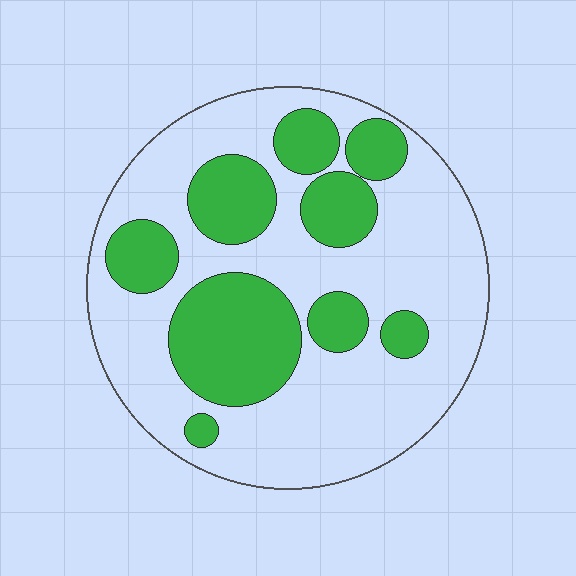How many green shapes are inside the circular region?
9.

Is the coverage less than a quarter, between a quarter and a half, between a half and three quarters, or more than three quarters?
Between a quarter and a half.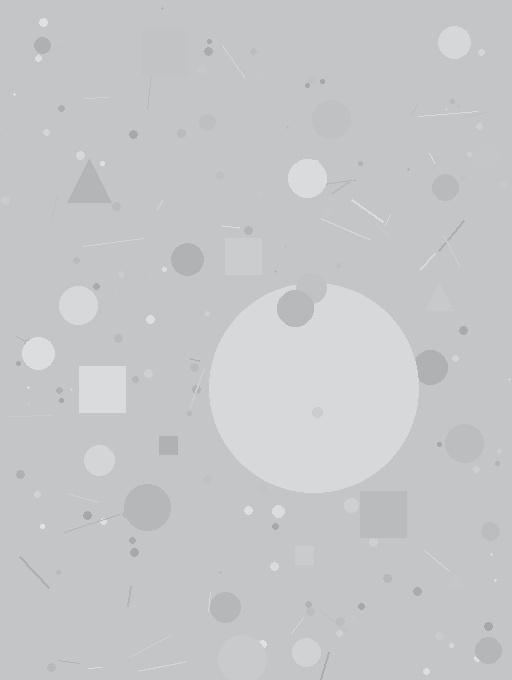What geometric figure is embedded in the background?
A circle is embedded in the background.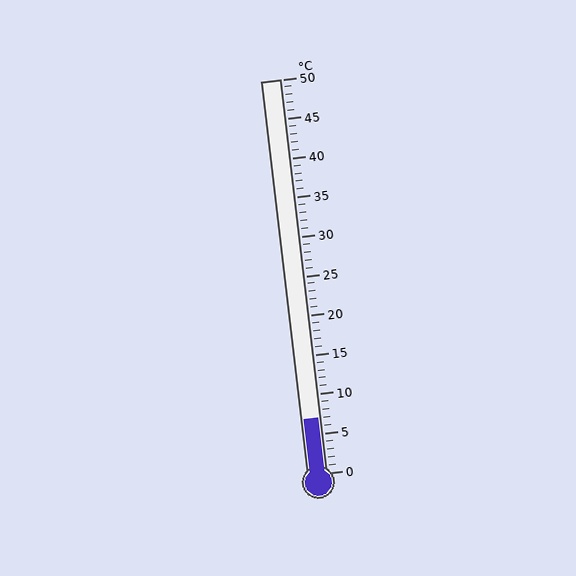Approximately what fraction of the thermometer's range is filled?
The thermometer is filled to approximately 15% of its range.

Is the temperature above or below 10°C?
The temperature is below 10°C.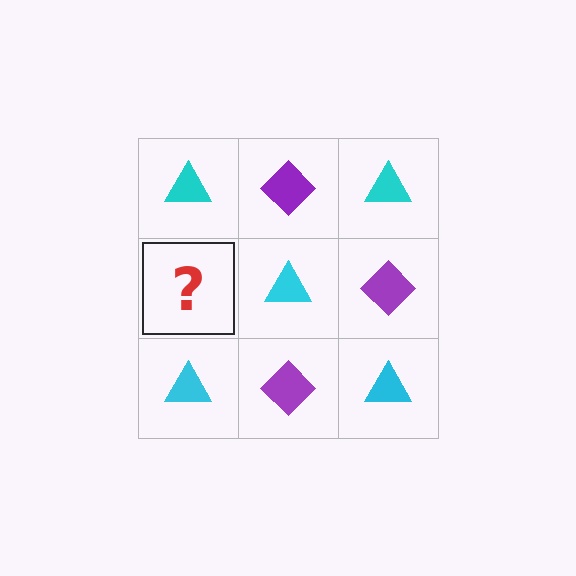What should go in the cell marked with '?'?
The missing cell should contain a purple diamond.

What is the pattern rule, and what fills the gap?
The rule is that it alternates cyan triangle and purple diamond in a checkerboard pattern. The gap should be filled with a purple diamond.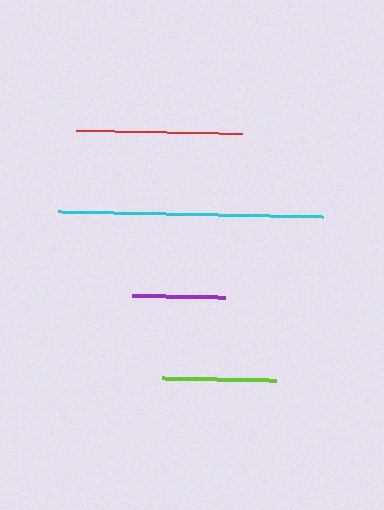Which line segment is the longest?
The cyan line is the longest at approximately 265 pixels.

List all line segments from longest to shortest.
From longest to shortest: cyan, red, lime, purple.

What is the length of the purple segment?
The purple segment is approximately 93 pixels long.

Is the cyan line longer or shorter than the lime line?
The cyan line is longer than the lime line.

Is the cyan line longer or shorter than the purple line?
The cyan line is longer than the purple line.